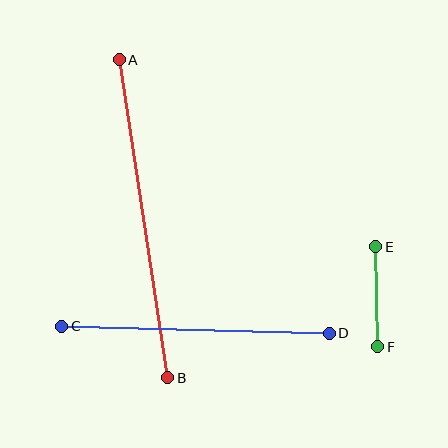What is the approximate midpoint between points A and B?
The midpoint is at approximately (143, 219) pixels.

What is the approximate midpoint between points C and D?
The midpoint is at approximately (196, 330) pixels.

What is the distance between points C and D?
The distance is approximately 267 pixels.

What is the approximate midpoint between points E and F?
The midpoint is at approximately (377, 297) pixels.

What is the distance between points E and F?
The distance is approximately 100 pixels.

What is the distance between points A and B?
The distance is approximately 322 pixels.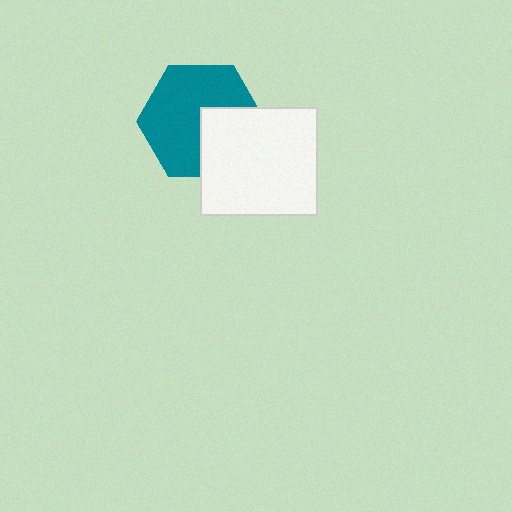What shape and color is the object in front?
The object in front is a white rectangle.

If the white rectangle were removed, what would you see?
You would see the complete teal hexagon.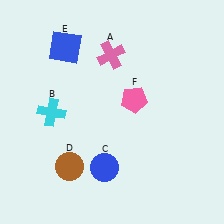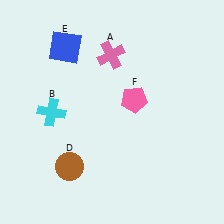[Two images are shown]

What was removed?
The blue circle (C) was removed in Image 2.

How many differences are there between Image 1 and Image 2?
There is 1 difference between the two images.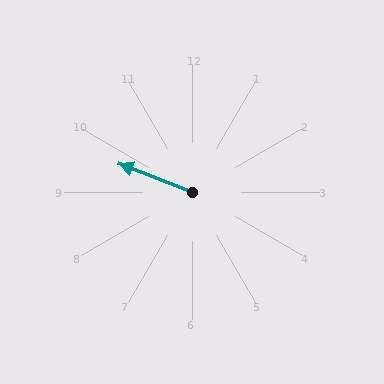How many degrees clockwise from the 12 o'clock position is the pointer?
Approximately 291 degrees.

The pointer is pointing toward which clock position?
Roughly 10 o'clock.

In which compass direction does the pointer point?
West.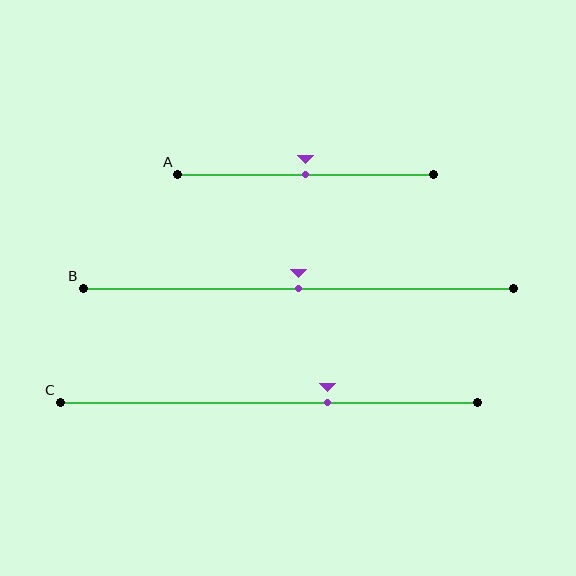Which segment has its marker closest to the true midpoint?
Segment A has its marker closest to the true midpoint.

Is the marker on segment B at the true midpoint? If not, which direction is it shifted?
Yes, the marker on segment B is at the true midpoint.